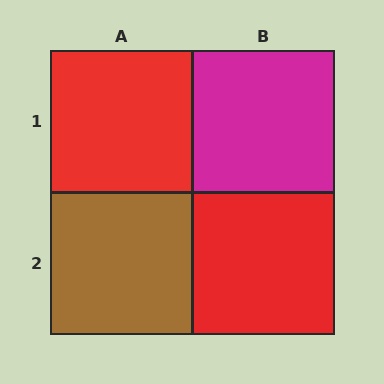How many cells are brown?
1 cell is brown.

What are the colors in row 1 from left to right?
Red, magenta.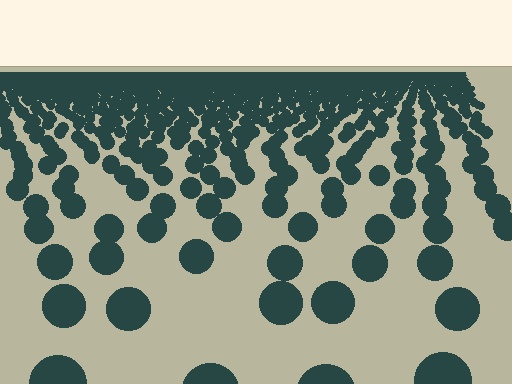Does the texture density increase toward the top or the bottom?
Density increases toward the top.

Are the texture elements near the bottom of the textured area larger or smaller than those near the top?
Larger. Near the bottom, elements are closer to the viewer and appear at a bigger on-screen size.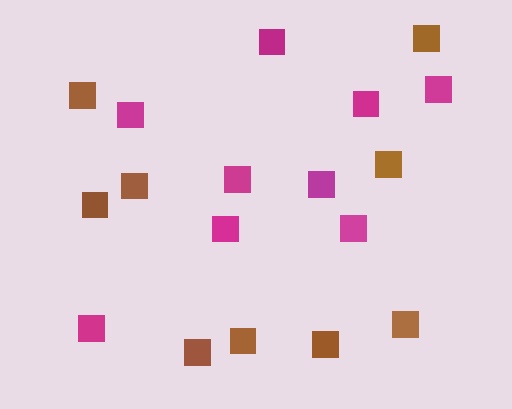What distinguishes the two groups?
There are 2 groups: one group of magenta squares (9) and one group of brown squares (9).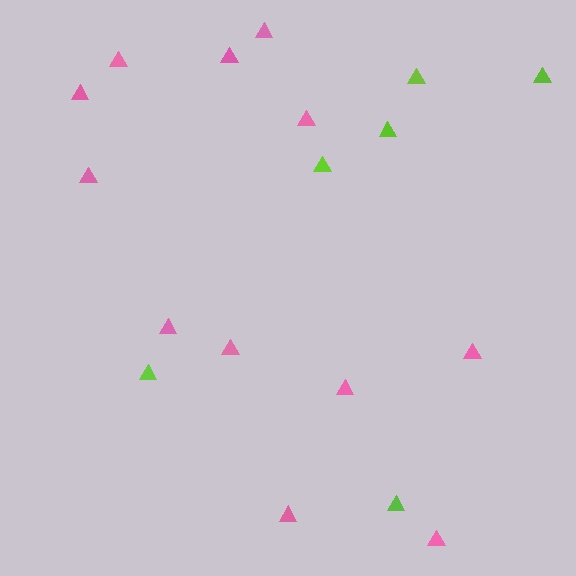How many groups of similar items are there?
There are 2 groups: one group of lime triangles (6) and one group of pink triangles (12).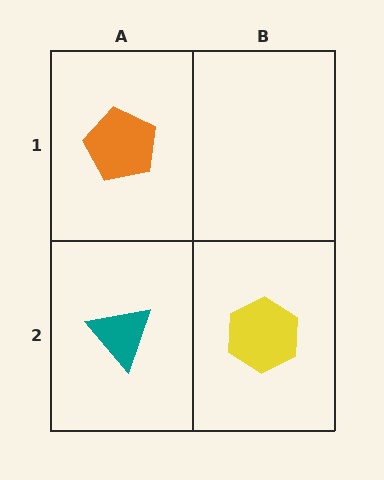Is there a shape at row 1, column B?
No, that cell is empty.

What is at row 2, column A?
A teal triangle.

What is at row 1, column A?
An orange pentagon.